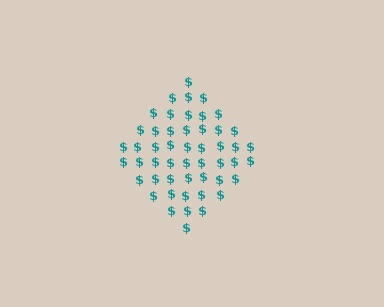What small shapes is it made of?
It is made of small dollar signs.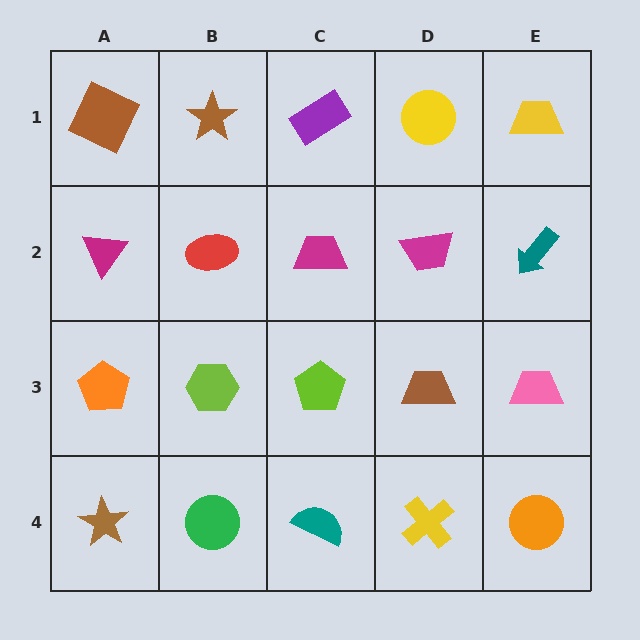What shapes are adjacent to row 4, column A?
An orange pentagon (row 3, column A), a green circle (row 4, column B).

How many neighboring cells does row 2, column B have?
4.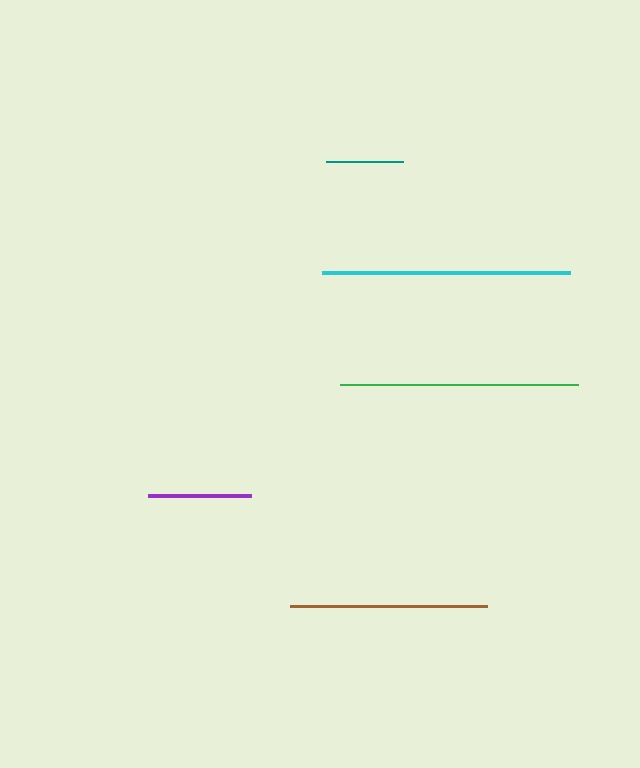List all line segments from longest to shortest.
From longest to shortest: cyan, green, brown, purple, teal.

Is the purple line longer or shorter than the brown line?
The brown line is longer than the purple line.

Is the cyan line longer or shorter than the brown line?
The cyan line is longer than the brown line.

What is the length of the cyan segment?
The cyan segment is approximately 248 pixels long.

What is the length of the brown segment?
The brown segment is approximately 197 pixels long.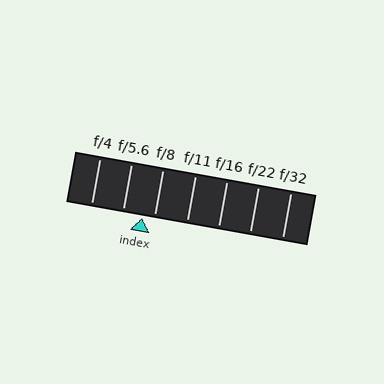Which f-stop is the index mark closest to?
The index mark is closest to f/8.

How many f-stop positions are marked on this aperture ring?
There are 7 f-stop positions marked.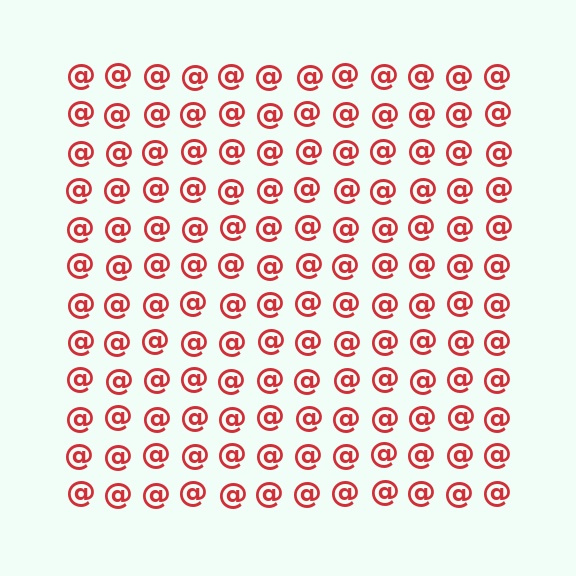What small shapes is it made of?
It is made of small at signs.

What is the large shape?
The large shape is a square.